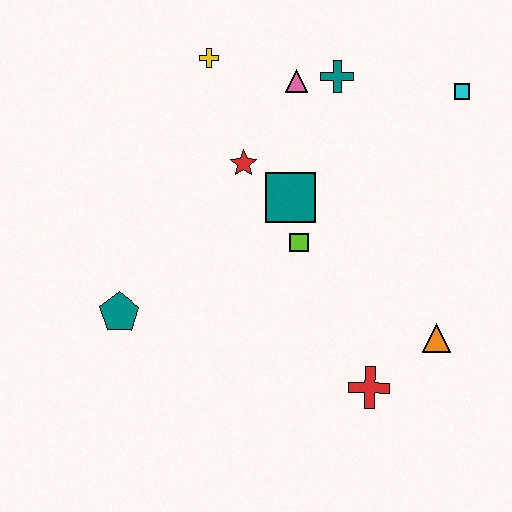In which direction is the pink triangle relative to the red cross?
The pink triangle is above the red cross.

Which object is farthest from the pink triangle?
The red cross is farthest from the pink triangle.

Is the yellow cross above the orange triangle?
Yes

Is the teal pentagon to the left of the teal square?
Yes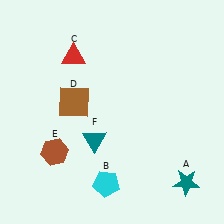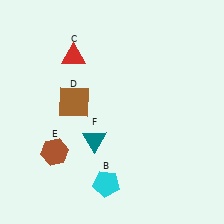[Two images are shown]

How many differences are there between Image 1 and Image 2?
There is 1 difference between the two images.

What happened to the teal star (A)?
The teal star (A) was removed in Image 2. It was in the bottom-right area of Image 1.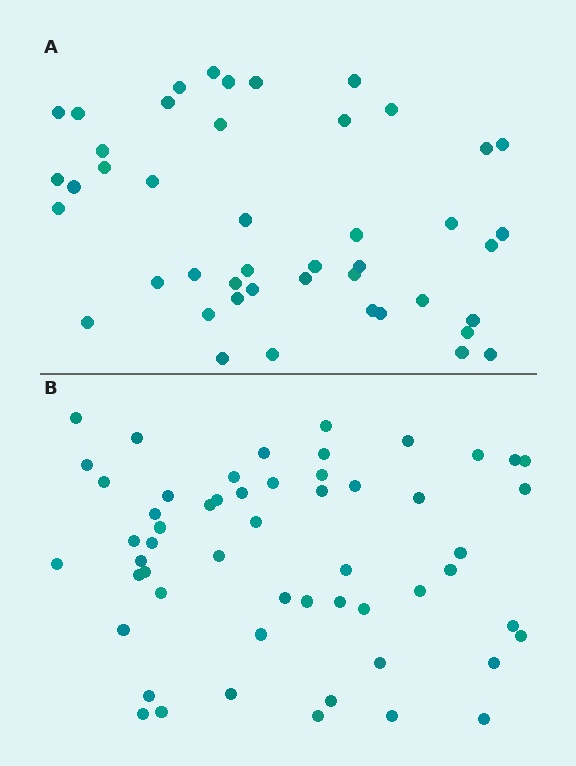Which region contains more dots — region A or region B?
Region B (the bottom region) has more dots.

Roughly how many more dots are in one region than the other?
Region B has roughly 10 or so more dots than region A.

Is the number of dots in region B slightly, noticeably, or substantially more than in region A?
Region B has only slightly more — the two regions are fairly close. The ratio is roughly 1.2 to 1.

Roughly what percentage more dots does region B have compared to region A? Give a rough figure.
About 20% more.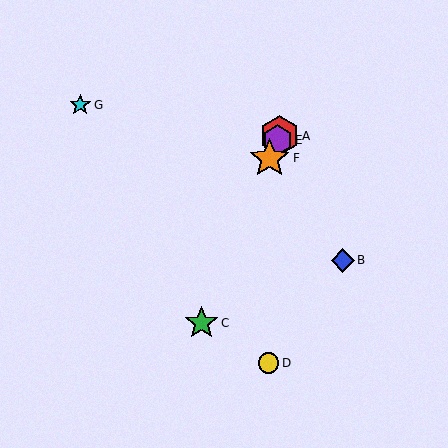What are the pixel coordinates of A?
Object A is at (279, 136).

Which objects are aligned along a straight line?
Objects A, C, E, F are aligned along a straight line.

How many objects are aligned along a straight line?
4 objects (A, C, E, F) are aligned along a straight line.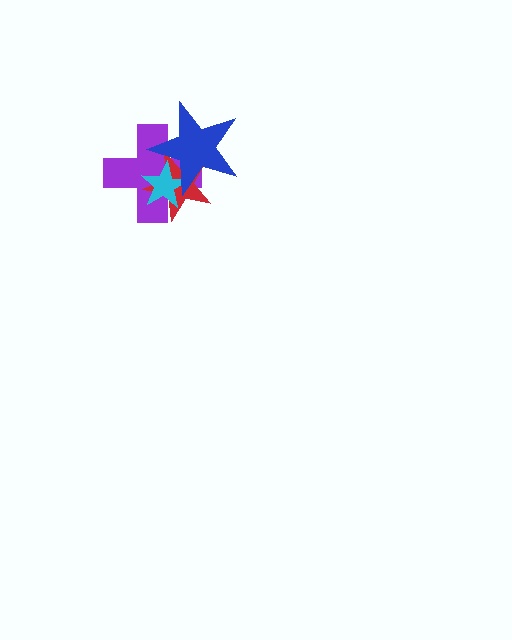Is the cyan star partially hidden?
Yes, it is partially covered by another shape.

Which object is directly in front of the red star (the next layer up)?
The cyan star is directly in front of the red star.